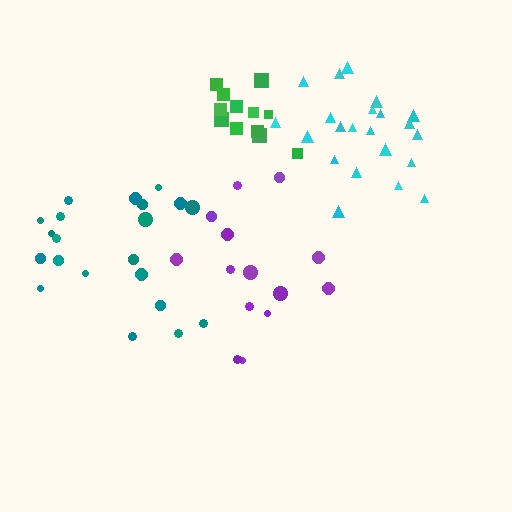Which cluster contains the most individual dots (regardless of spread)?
Cyan (22).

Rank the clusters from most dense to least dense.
green, cyan, purple, teal.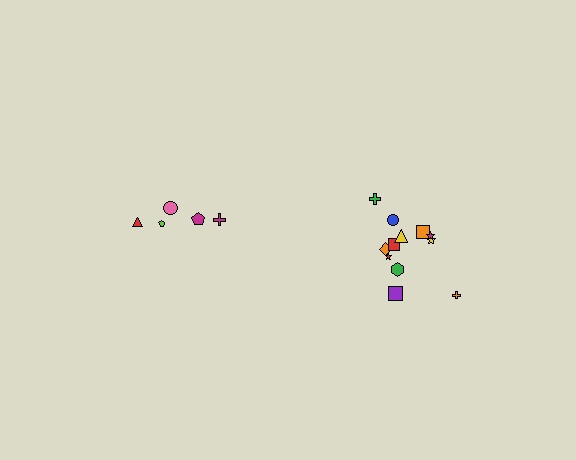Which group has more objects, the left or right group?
The right group.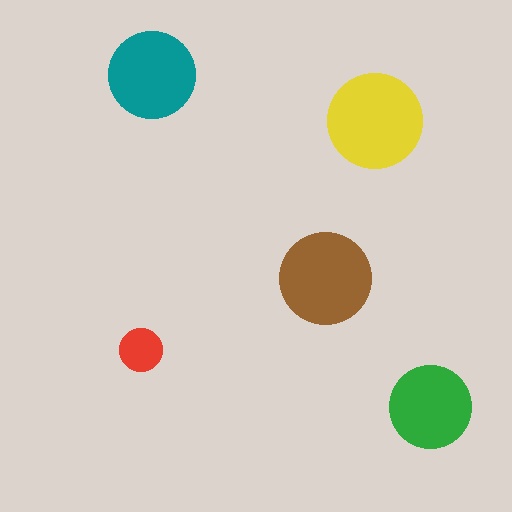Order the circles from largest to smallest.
the yellow one, the brown one, the teal one, the green one, the red one.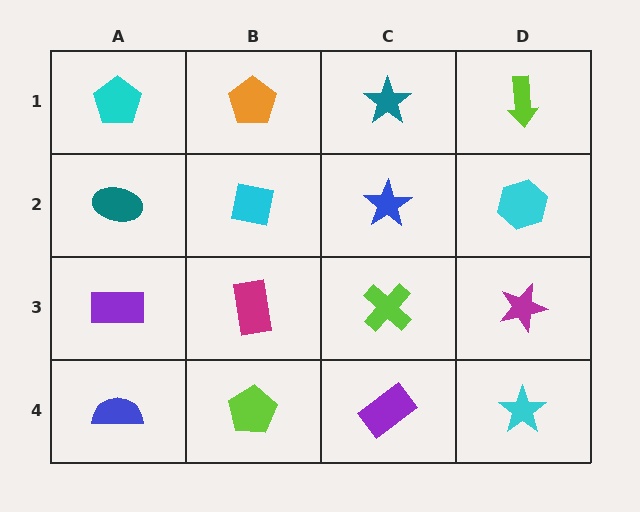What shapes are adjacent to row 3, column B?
A cyan square (row 2, column B), a lime pentagon (row 4, column B), a purple rectangle (row 3, column A), a lime cross (row 3, column C).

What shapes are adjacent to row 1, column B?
A cyan square (row 2, column B), a cyan pentagon (row 1, column A), a teal star (row 1, column C).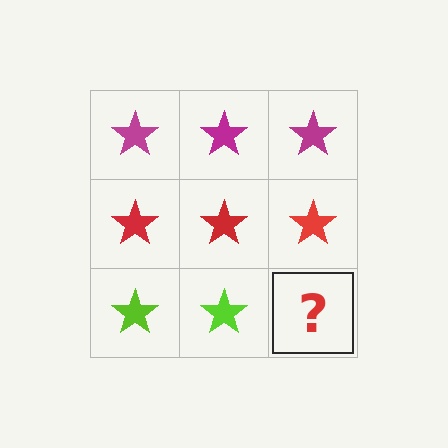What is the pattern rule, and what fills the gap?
The rule is that each row has a consistent color. The gap should be filled with a lime star.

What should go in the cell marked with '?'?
The missing cell should contain a lime star.